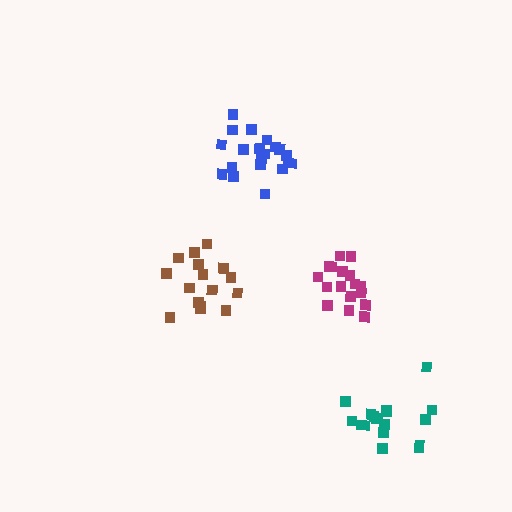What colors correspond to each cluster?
The clusters are colored: brown, magenta, blue, teal.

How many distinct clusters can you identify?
There are 4 distinct clusters.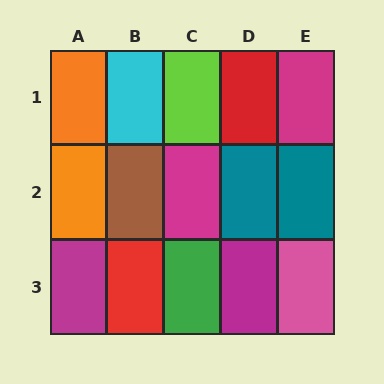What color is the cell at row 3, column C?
Green.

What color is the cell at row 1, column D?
Red.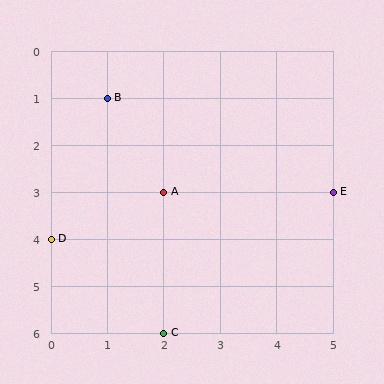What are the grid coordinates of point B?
Point B is at grid coordinates (1, 1).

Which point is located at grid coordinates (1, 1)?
Point B is at (1, 1).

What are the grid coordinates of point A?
Point A is at grid coordinates (2, 3).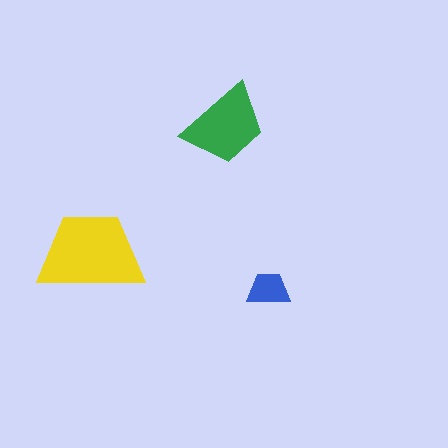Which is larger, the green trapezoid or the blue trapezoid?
The green one.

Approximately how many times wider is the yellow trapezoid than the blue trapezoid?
About 2.5 times wider.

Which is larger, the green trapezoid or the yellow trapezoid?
The yellow one.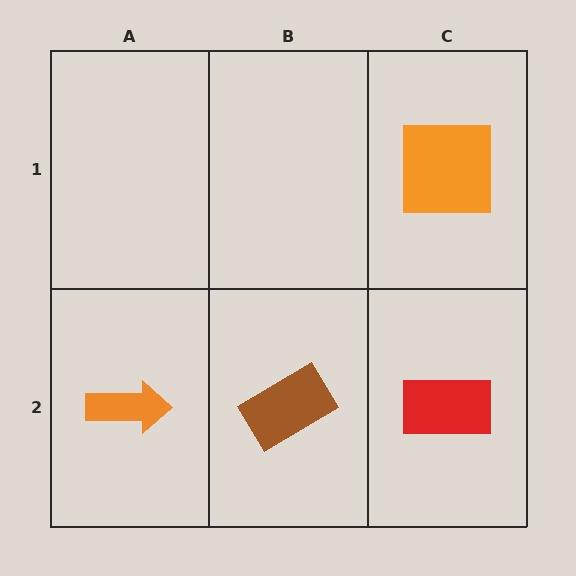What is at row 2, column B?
A brown rectangle.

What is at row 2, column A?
An orange arrow.